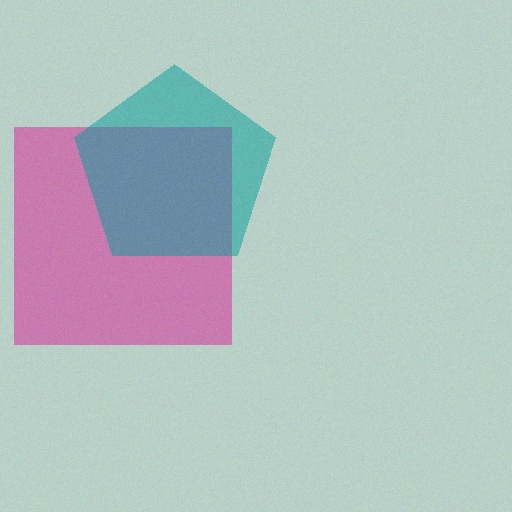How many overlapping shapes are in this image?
There are 2 overlapping shapes in the image.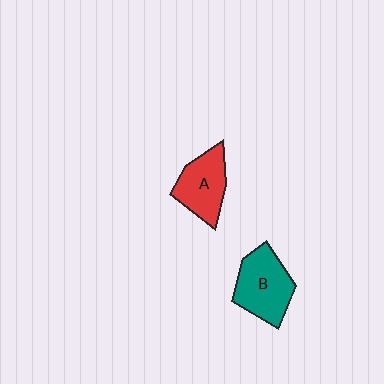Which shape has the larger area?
Shape B (teal).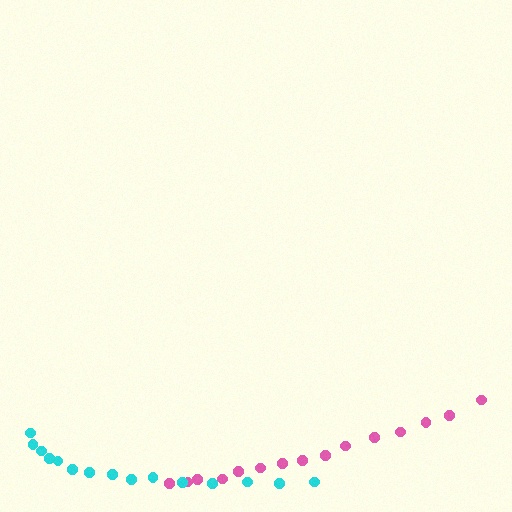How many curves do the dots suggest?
There are 2 distinct paths.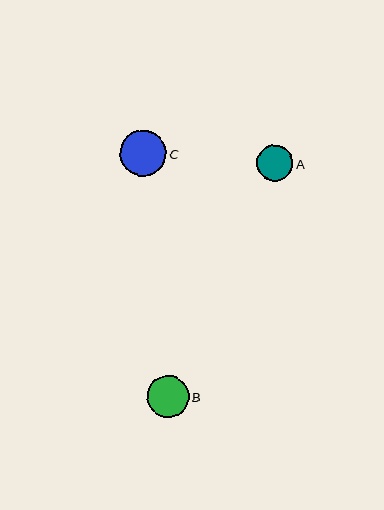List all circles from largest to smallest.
From largest to smallest: C, B, A.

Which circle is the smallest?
Circle A is the smallest with a size of approximately 36 pixels.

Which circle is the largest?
Circle C is the largest with a size of approximately 46 pixels.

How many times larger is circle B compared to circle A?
Circle B is approximately 1.2 times the size of circle A.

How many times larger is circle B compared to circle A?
Circle B is approximately 1.2 times the size of circle A.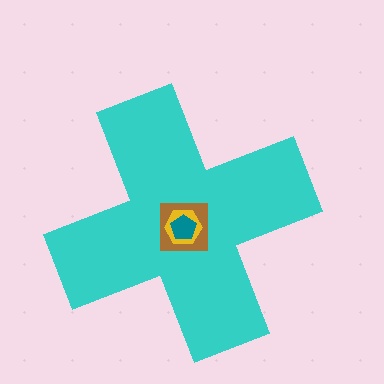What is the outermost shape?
The cyan cross.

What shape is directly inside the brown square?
The yellow hexagon.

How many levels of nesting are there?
4.